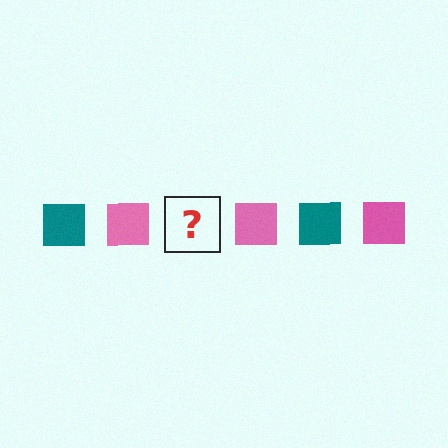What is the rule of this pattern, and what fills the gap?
The rule is that the pattern cycles through teal, pink squares. The gap should be filled with a teal square.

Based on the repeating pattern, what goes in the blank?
The blank should be a teal square.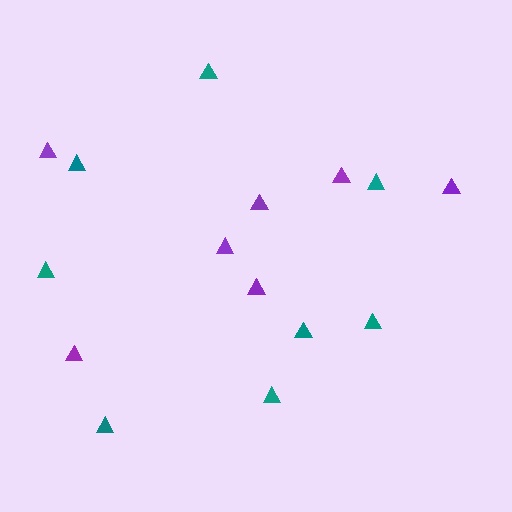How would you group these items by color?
There are 2 groups: one group of purple triangles (7) and one group of teal triangles (8).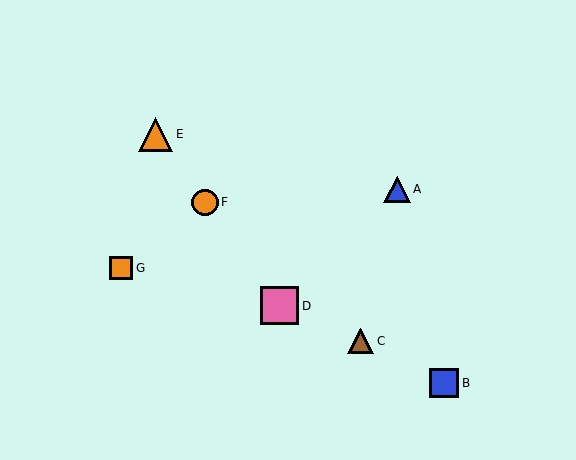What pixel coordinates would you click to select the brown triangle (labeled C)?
Click at (361, 341) to select the brown triangle C.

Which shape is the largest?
The pink square (labeled D) is the largest.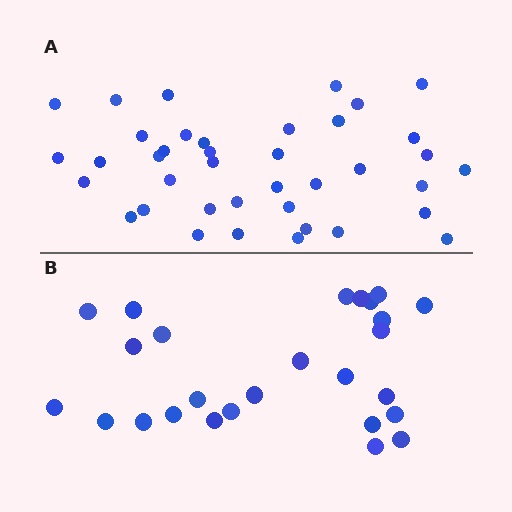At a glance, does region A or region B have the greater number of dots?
Region A (the top region) has more dots.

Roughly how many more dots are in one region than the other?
Region A has approximately 15 more dots than region B.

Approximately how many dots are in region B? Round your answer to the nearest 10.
About 30 dots. (The exact count is 26, which rounds to 30.)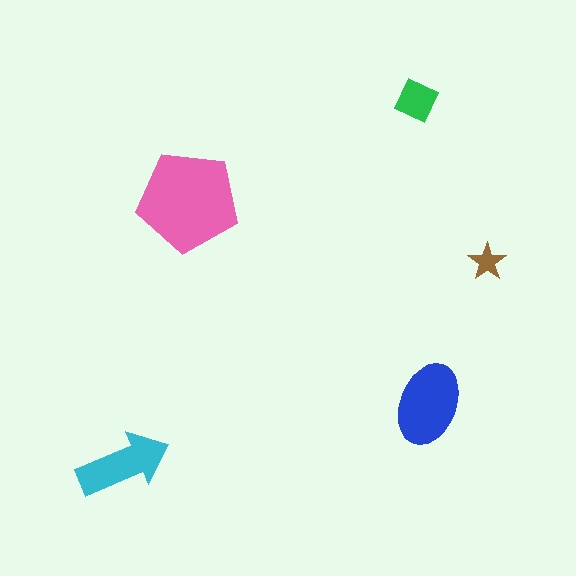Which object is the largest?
The pink pentagon.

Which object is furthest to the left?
The cyan arrow is leftmost.